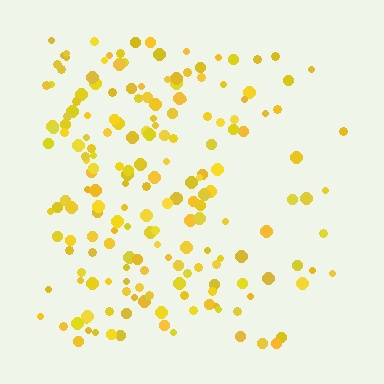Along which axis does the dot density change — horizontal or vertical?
Horizontal.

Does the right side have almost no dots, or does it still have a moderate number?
Still a moderate number, just noticeably fewer than the left.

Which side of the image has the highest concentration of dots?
The left.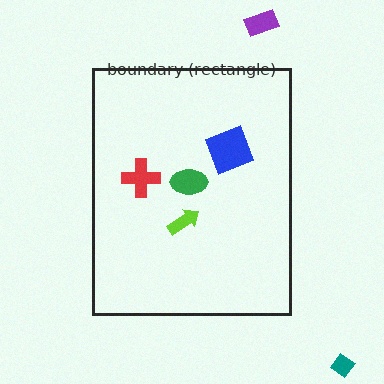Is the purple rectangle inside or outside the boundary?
Outside.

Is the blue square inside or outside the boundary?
Inside.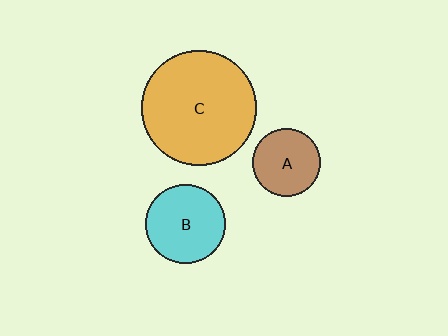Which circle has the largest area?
Circle C (orange).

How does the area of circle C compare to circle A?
Approximately 2.8 times.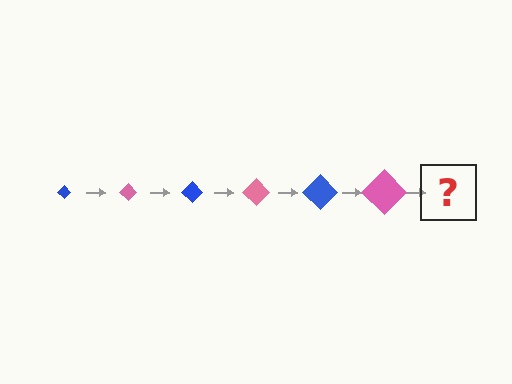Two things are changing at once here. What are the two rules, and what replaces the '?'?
The two rules are that the diamond grows larger each step and the color cycles through blue and pink. The '?' should be a blue diamond, larger than the previous one.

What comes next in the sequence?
The next element should be a blue diamond, larger than the previous one.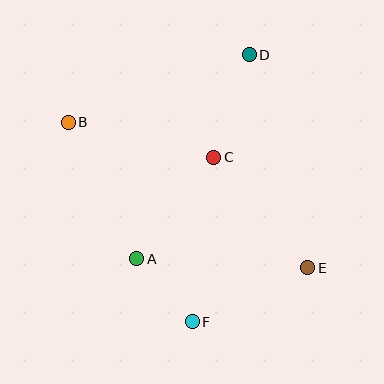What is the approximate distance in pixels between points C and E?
The distance between C and E is approximately 145 pixels.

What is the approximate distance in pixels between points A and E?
The distance between A and E is approximately 171 pixels.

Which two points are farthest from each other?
Points B and E are farthest from each other.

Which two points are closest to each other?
Points A and F are closest to each other.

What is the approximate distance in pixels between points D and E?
The distance between D and E is approximately 221 pixels.